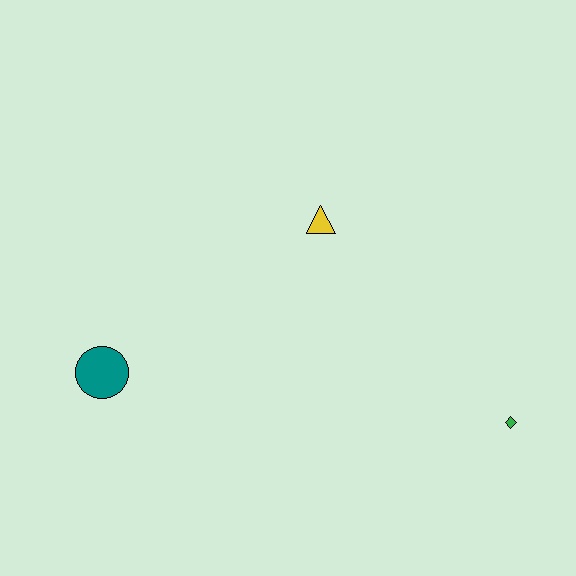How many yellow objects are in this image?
There is 1 yellow object.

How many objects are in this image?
There are 3 objects.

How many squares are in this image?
There are no squares.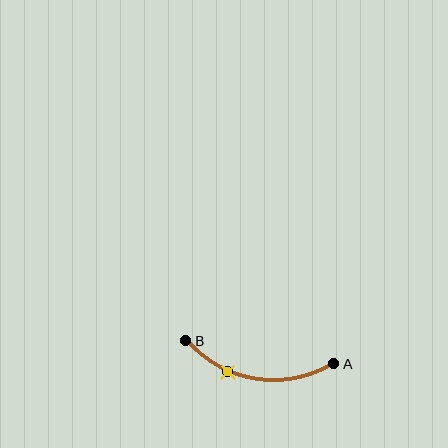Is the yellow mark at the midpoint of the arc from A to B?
No. The yellow mark lies on the arc but is closer to endpoint B. The arc midpoint would be at the point on the curve equidistant along the arc from both A and B.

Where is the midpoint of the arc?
The arc midpoint is the point on the curve farthest from the straight line joining A and B. It sits below that line.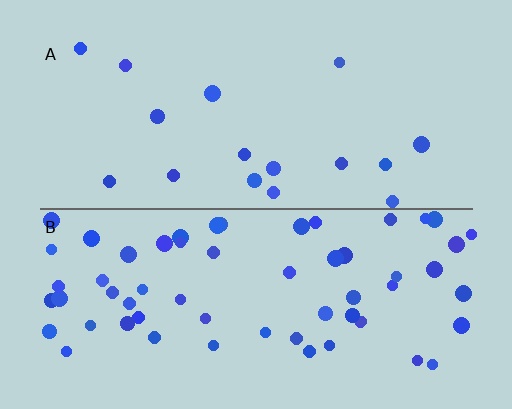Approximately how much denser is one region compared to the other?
Approximately 3.6× — region B over region A.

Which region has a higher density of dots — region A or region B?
B (the bottom).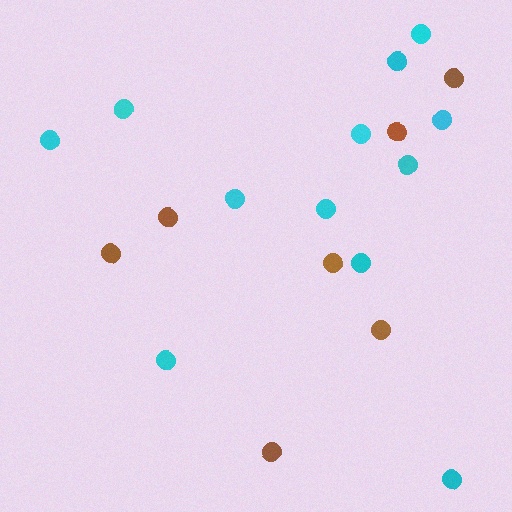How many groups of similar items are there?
There are 2 groups: one group of brown circles (7) and one group of cyan circles (12).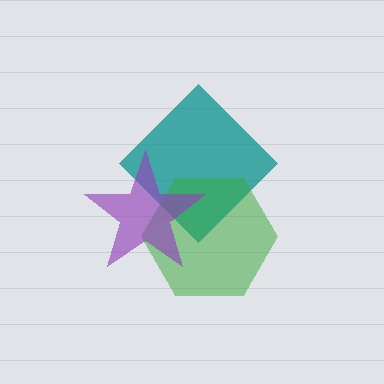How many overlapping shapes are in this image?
There are 3 overlapping shapes in the image.